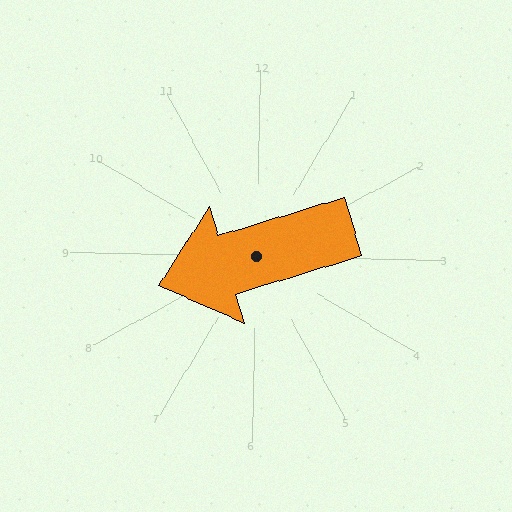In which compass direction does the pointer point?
West.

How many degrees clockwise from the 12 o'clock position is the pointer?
Approximately 252 degrees.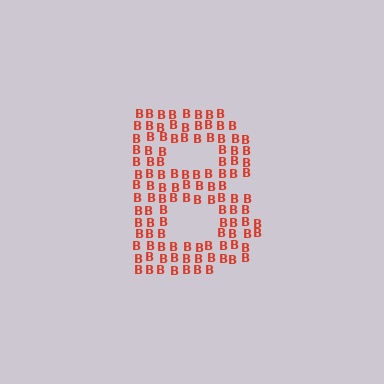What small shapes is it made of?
It is made of small letter B's.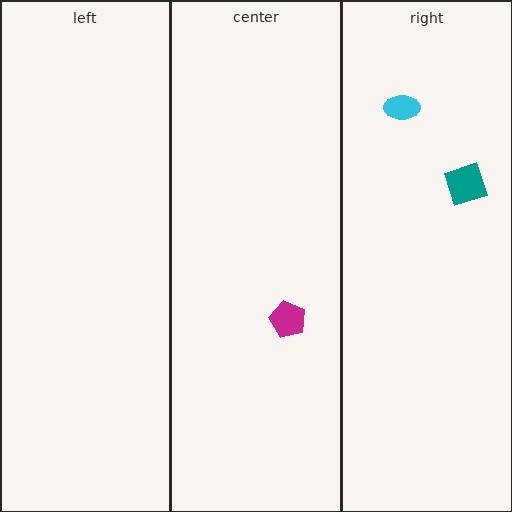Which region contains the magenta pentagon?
The center region.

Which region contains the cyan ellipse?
The right region.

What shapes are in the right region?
The teal square, the cyan ellipse.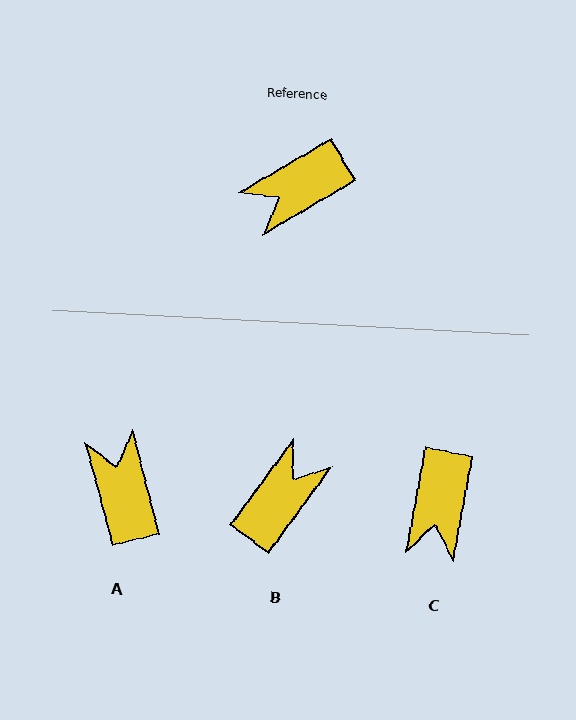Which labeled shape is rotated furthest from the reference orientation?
B, about 157 degrees away.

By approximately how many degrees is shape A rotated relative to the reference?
Approximately 106 degrees clockwise.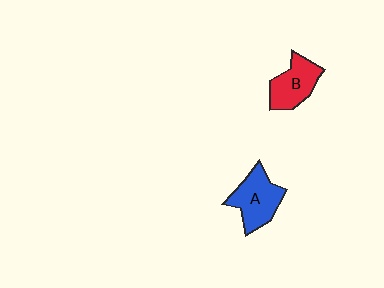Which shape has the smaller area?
Shape B (red).